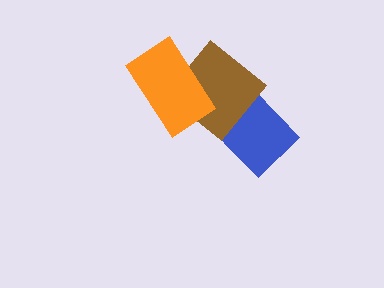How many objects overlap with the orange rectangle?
1 object overlaps with the orange rectangle.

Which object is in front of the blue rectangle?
The brown diamond is in front of the blue rectangle.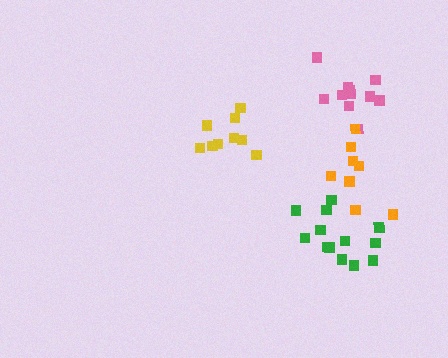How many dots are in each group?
Group 1: 13 dots, Group 2: 9 dots, Group 3: 11 dots, Group 4: 8 dots (41 total).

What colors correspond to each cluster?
The clusters are colored: green, yellow, pink, orange.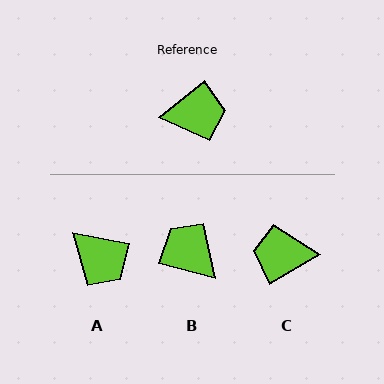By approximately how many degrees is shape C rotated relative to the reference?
Approximately 171 degrees counter-clockwise.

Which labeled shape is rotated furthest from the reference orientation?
C, about 171 degrees away.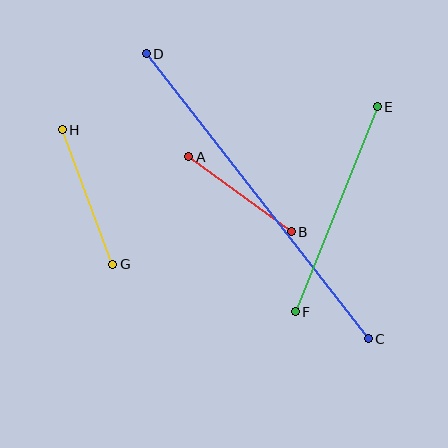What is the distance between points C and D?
The distance is approximately 361 pixels.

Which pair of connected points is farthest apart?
Points C and D are farthest apart.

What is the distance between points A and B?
The distance is approximately 127 pixels.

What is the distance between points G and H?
The distance is approximately 144 pixels.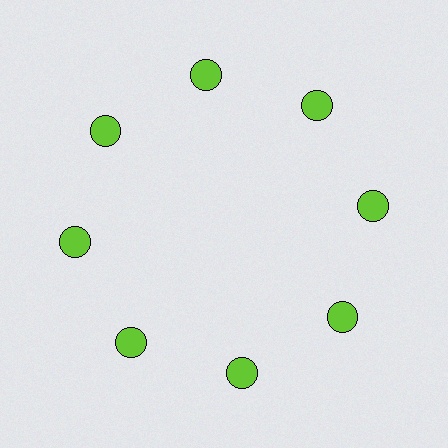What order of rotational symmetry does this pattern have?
This pattern has 8-fold rotational symmetry.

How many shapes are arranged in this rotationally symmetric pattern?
There are 8 shapes, arranged in 8 groups of 1.